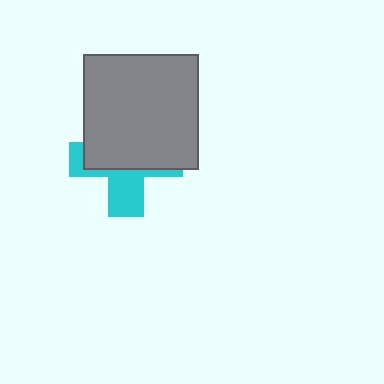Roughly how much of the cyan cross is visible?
A small part of it is visible (roughly 39%).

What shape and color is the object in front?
The object in front is a gray square.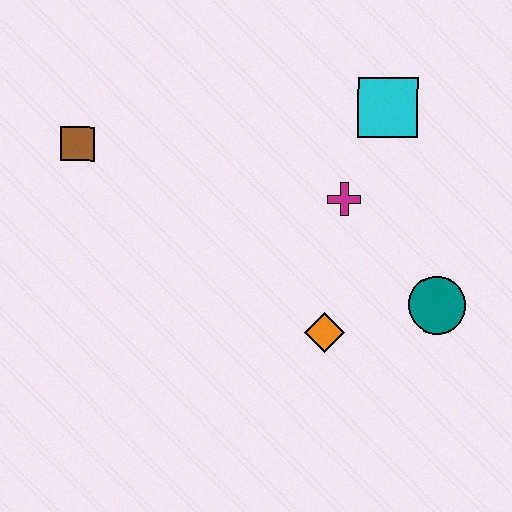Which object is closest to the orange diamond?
The teal circle is closest to the orange diamond.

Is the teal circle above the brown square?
No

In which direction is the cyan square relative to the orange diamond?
The cyan square is above the orange diamond.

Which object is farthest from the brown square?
The teal circle is farthest from the brown square.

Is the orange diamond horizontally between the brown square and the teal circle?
Yes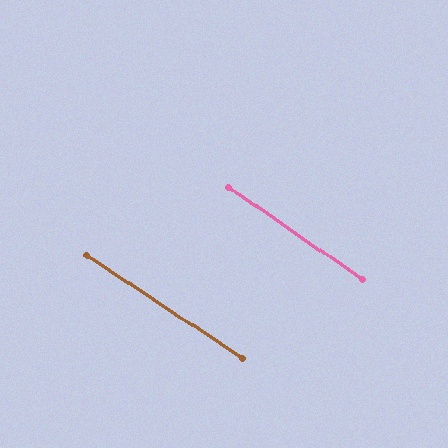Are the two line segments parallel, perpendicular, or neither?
Parallel — their directions differ by only 0.9°.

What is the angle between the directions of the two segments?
Approximately 1 degree.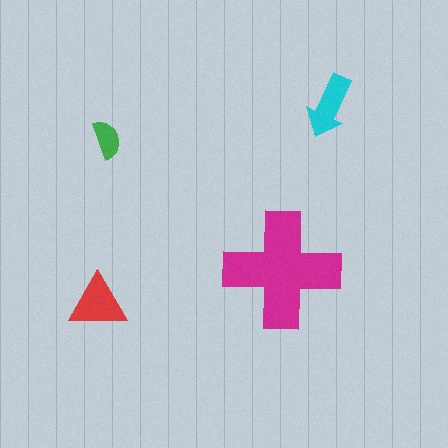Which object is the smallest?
The green semicircle.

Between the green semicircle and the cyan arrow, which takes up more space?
The cyan arrow.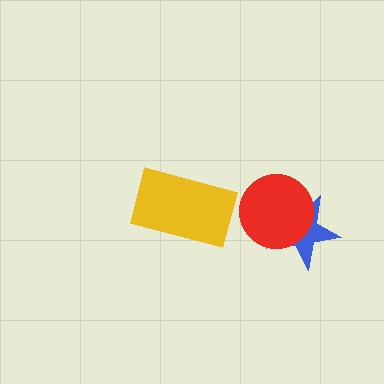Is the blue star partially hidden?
Yes, it is partially covered by another shape.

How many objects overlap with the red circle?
1 object overlaps with the red circle.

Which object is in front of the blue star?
The red circle is in front of the blue star.